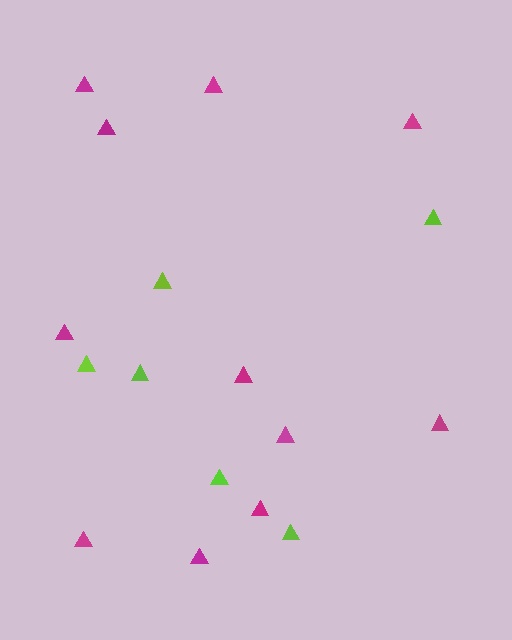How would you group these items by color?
There are 2 groups: one group of lime triangles (6) and one group of magenta triangles (11).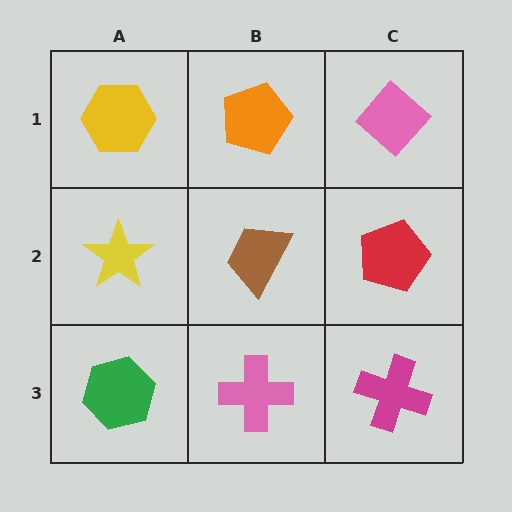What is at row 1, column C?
A pink diamond.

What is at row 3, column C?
A magenta cross.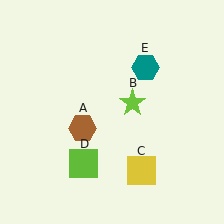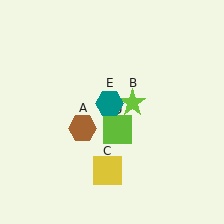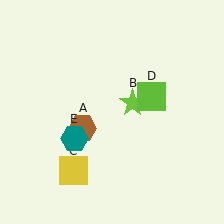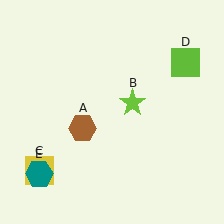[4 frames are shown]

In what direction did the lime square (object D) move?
The lime square (object D) moved up and to the right.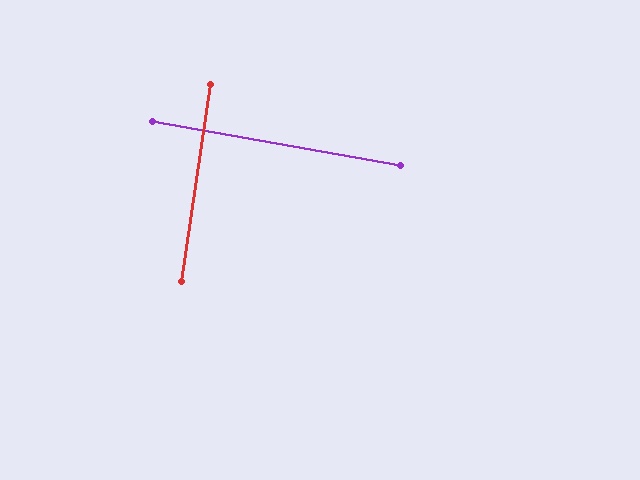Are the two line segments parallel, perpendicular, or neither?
Perpendicular — they meet at approximately 88°.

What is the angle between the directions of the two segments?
Approximately 88 degrees.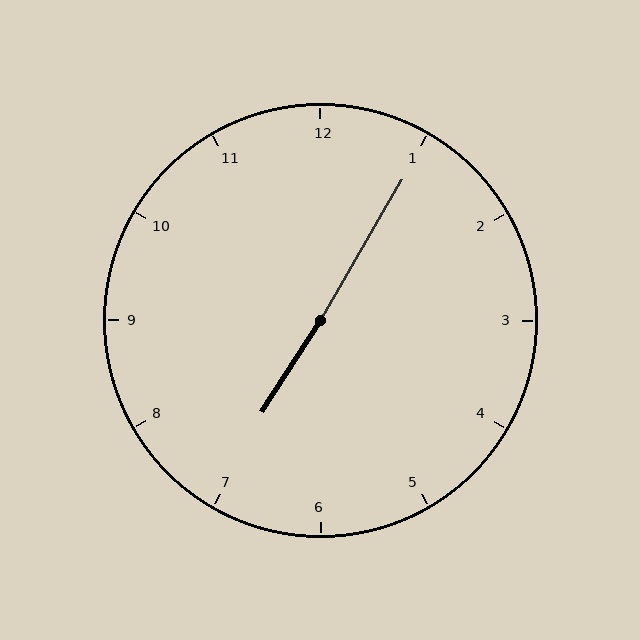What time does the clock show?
7:05.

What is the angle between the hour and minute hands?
Approximately 178 degrees.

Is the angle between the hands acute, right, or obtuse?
It is obtuse.